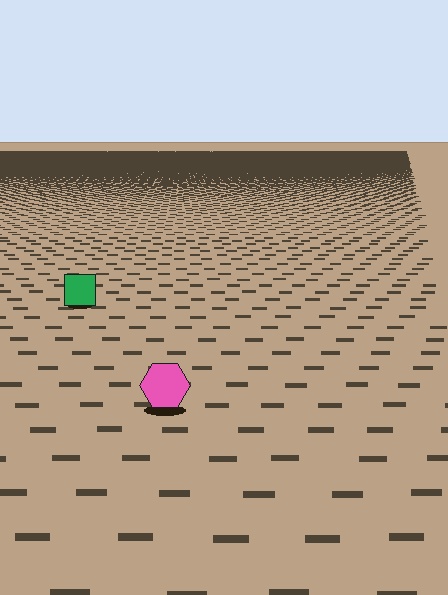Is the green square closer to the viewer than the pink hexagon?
No. The pink hexagon is closer — you can tell from the texture gradient: the ground texture is coarser near it.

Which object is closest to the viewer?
The pink hexagon is closest. The texture marks near it are larger and more spread out.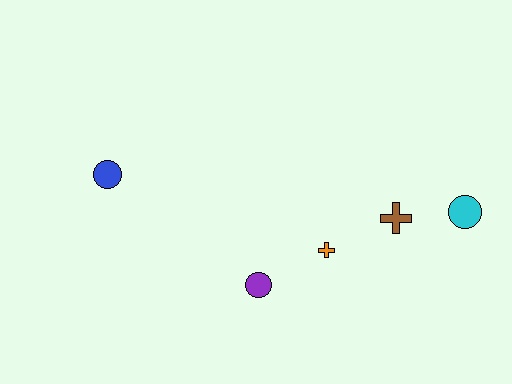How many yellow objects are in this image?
There are no yellow objects.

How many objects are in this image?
There are 5 objects.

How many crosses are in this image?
There are 2 crosses.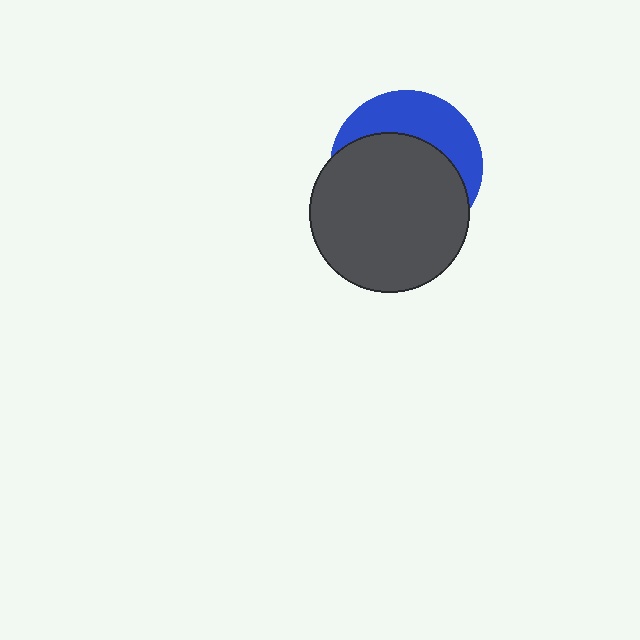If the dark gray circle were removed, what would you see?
You would see the complete blue circle.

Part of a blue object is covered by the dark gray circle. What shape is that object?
It is a circle.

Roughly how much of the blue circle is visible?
A small part of it is visible (roughly 36%).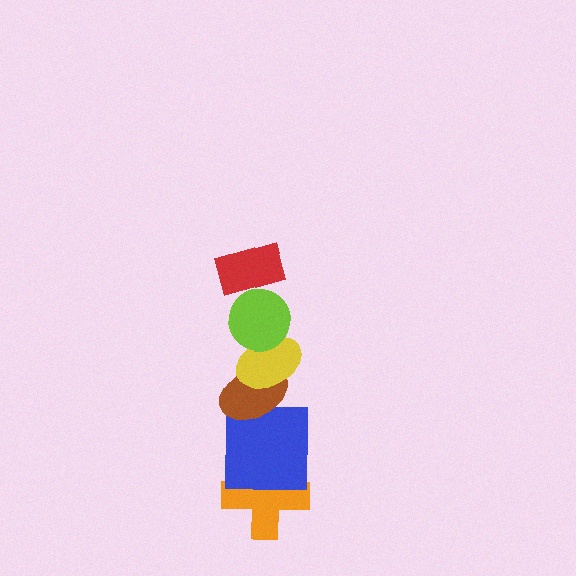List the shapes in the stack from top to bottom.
From top to bottom: the red rectangle, the lime circle, the yellow ellipse, the brown ellipse, the blue square, the orange cross.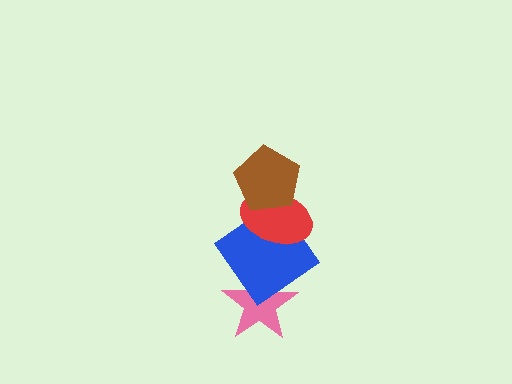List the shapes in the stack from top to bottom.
From top to bottom: the brown pentagon, the red ellipse, the blue diamond, the pink star.